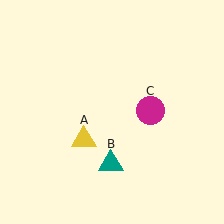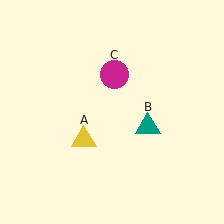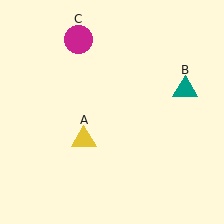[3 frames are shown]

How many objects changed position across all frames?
2 objects changed position: teal triangle (object B), magenta circle (object C).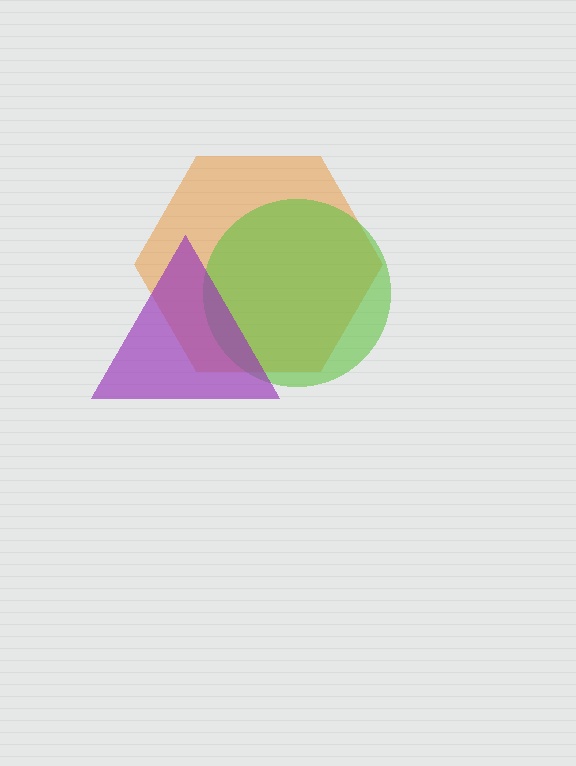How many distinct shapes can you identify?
There are 3 distinct shapes: an orange hexagon, a lime circle, a purple triangle.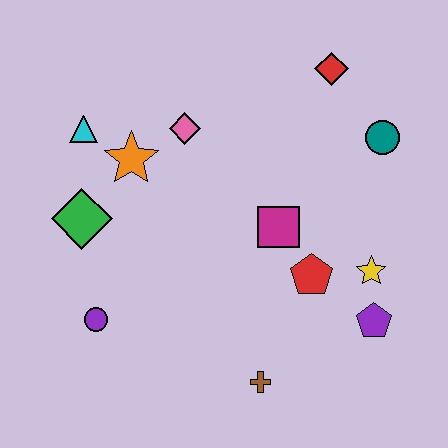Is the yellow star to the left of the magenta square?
No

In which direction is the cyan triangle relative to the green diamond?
The cyan triangle is above the green diamond.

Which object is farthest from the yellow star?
The cyan triangle is farthest from the yellow star.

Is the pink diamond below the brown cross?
No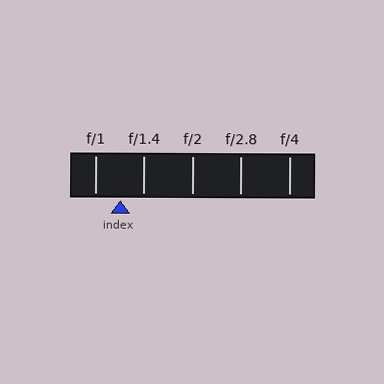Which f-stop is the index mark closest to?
The index mark is closest to f/1.4.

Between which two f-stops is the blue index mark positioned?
The index mark is between f/1 and f/1.4.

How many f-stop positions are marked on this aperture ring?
There are 5 f-stop positions marked.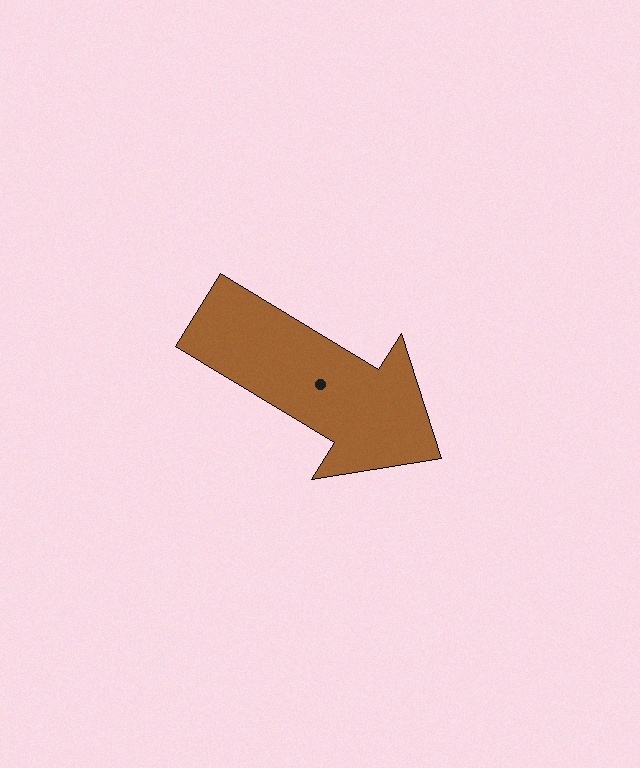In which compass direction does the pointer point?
Southeast.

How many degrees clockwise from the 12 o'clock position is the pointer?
Approximately 121 degrees.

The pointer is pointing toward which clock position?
Roughly 4 o'clock.